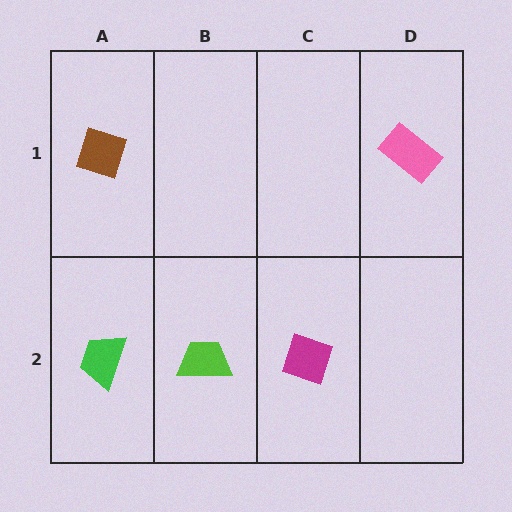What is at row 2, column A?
A green trapezoid.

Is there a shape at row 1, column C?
No, that cell is empty.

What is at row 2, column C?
A magenta diamond.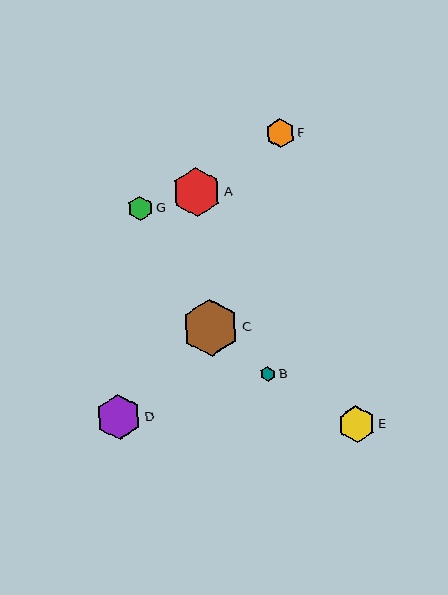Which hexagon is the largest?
Hexagon C is the largest with a size of approximately 57 pixels.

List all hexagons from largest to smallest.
From largest to smallest: C, A, D, E, F, G, B.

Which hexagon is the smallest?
Hexagon B is the smallest with a size of approximately 15 pixels.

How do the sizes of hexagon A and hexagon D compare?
Hexagon A and hexagon D are approximately the same size.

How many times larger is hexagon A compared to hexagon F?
Hexagon A is approximately 1.7 times the size of hexagon F.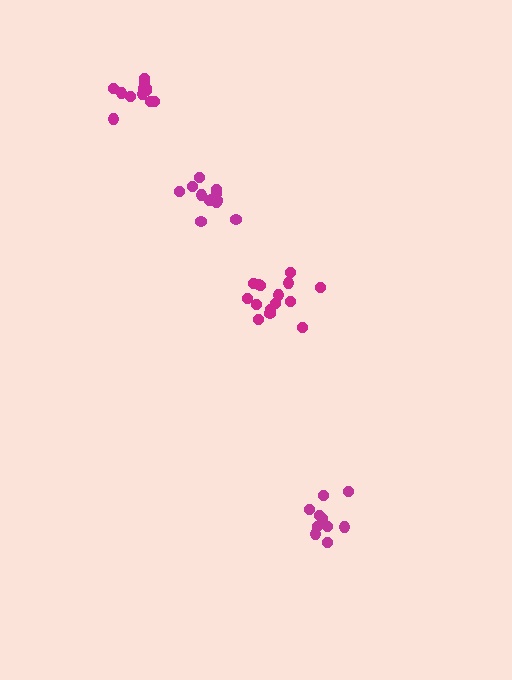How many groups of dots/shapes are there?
There are 4 groups.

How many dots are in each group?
Group 1: 12 dots, Group 2: 10 dots, Group 3: 15 dots, Group 4: 12 dots (49 total).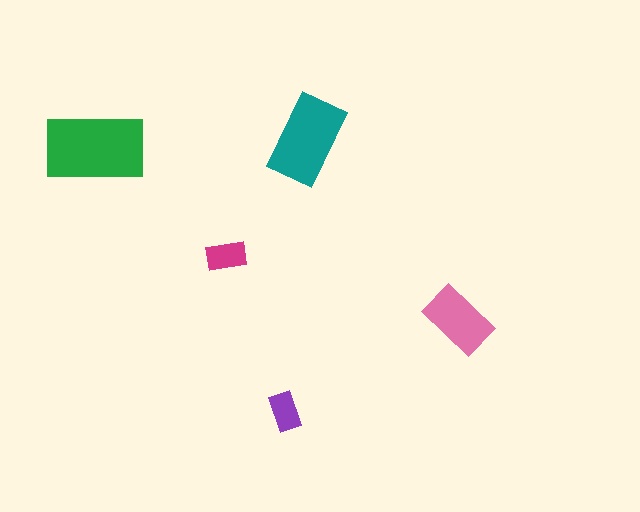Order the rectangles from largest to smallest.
the green one, the teal one, the pink one, the magenta one, the purple one.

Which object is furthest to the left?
The green rectangle is leftmost.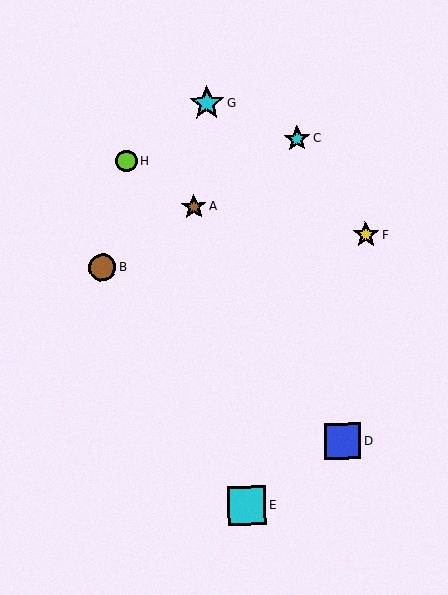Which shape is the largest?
The cyan square (labeled E) is the largest.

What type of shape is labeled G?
Shape G is a cyan star.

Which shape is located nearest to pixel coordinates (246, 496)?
The cyan square (labeled E) at (247, 506) is nearest to that location.